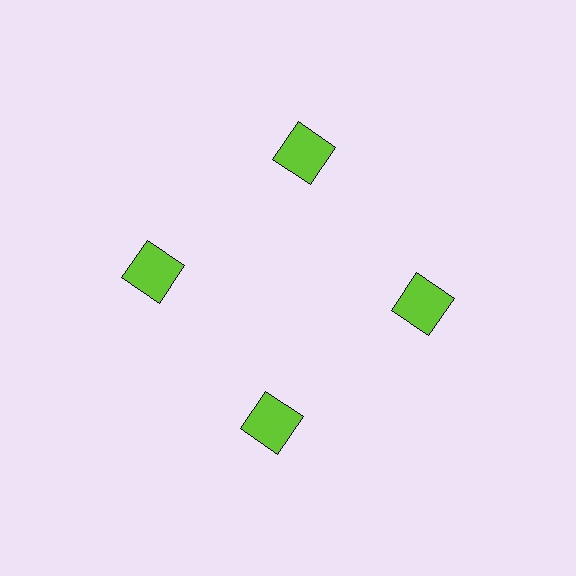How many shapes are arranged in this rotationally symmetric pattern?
There are 4 shapes, arranged in 4 groups of 1.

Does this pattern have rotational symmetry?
Yes, this pattern has 4-fold rotational symmetry. It looks the same after rotating 90 degrees around the center.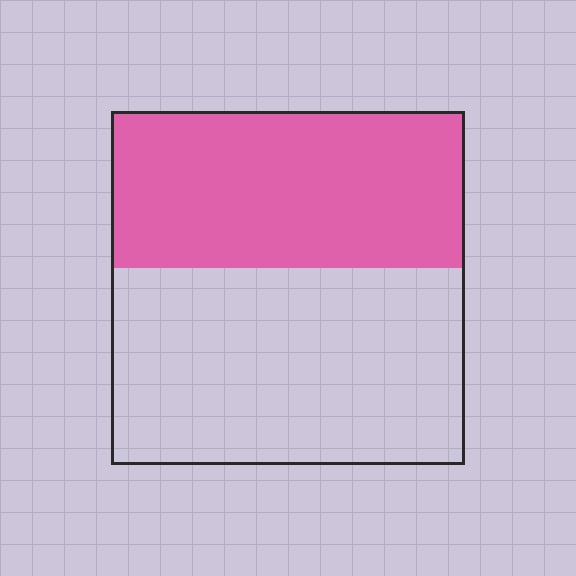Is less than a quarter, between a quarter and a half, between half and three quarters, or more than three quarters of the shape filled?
Between a quarter and a half.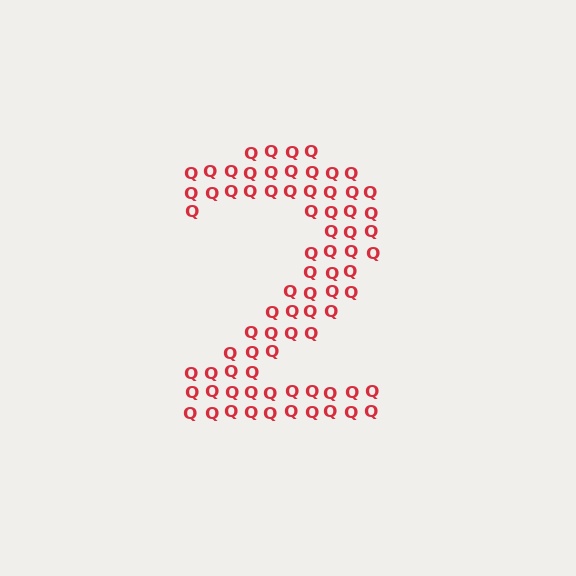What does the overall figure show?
The overall figure shows the digit 2.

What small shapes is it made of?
It is made of small letter Q's.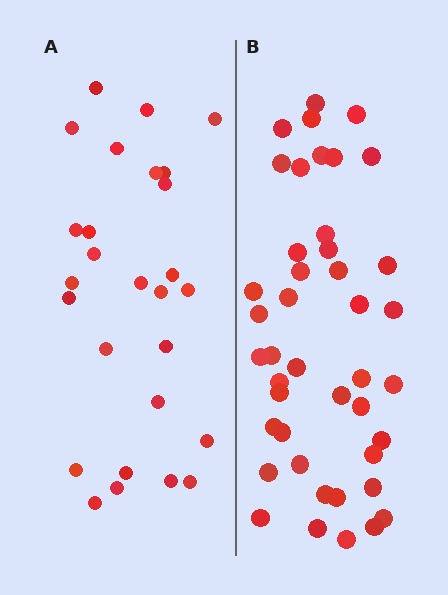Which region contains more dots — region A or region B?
Region B (the right region) has more dots.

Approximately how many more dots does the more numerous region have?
Region B has approximately 15 more dots than region A.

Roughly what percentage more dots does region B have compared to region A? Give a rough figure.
About 60% more.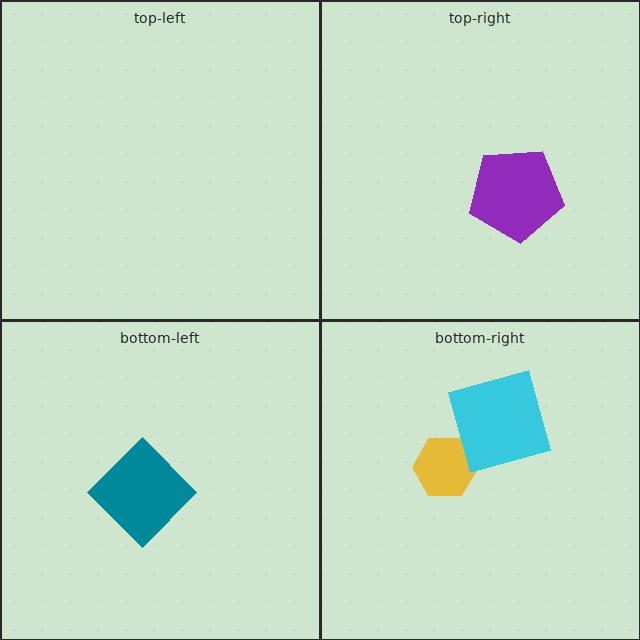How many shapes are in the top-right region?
1.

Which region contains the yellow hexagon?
The bottom-right region.